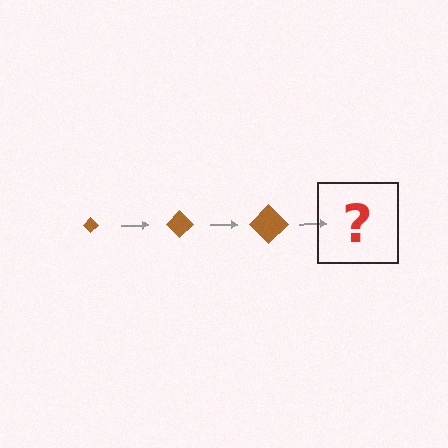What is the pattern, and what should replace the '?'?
The pattern is that the diamond gets progressively larger each step. The '?' should be a brown diamond, larger than the previous one.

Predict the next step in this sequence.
The next step is a brown diamond, larger than the previous one.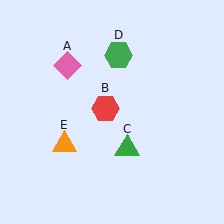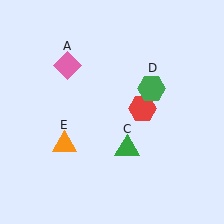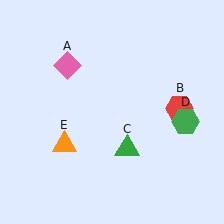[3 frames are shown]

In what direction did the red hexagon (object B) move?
The red hexagon (object B) moved right.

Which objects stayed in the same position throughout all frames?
Pink diamond (object A) and green triangle (object C) and orange triangle (object E) remained stationary.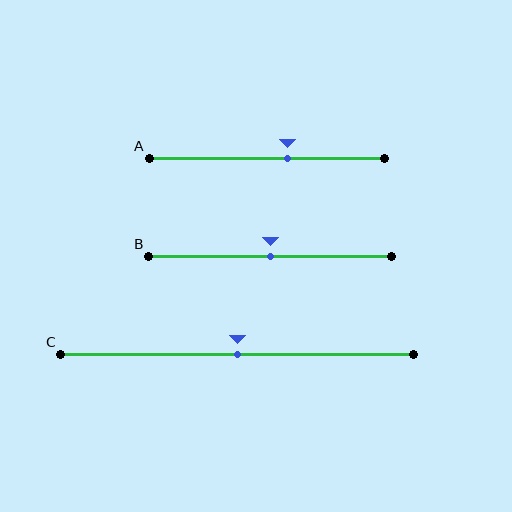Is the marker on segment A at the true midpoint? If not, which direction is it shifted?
No, the marker on segment A is shifted to the right by about 9% of the segment length.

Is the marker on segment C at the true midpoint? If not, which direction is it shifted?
Yes, the marker on segment C is at the true midpoint.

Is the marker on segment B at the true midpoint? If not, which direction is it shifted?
Yes, the marker on segment B is at the true midpoint.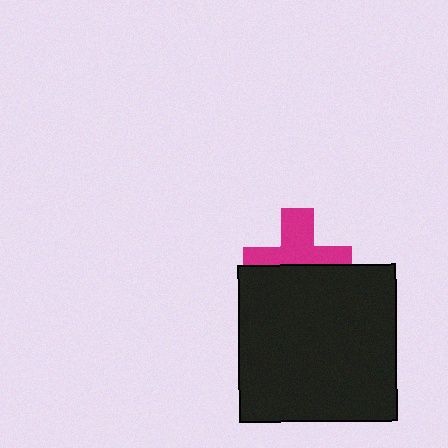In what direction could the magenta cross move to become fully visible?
The magenta cross could move up. That would shift it out from behind the black square entirely.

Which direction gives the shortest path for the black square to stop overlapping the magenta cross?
Moving down gives the shortest separation.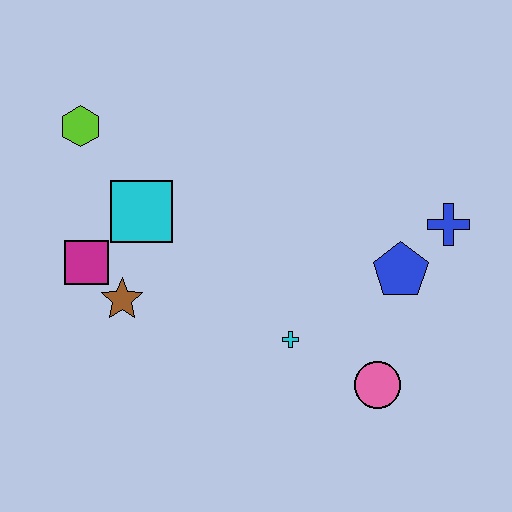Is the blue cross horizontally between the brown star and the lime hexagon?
No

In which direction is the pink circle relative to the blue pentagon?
The pink circle is below the blue pentagon.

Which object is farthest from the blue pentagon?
The lime hexagon is farthest from the blue pentagon.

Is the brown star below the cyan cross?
No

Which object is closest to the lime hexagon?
The cyan square is closest to the lime hexagon.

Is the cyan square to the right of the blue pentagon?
No